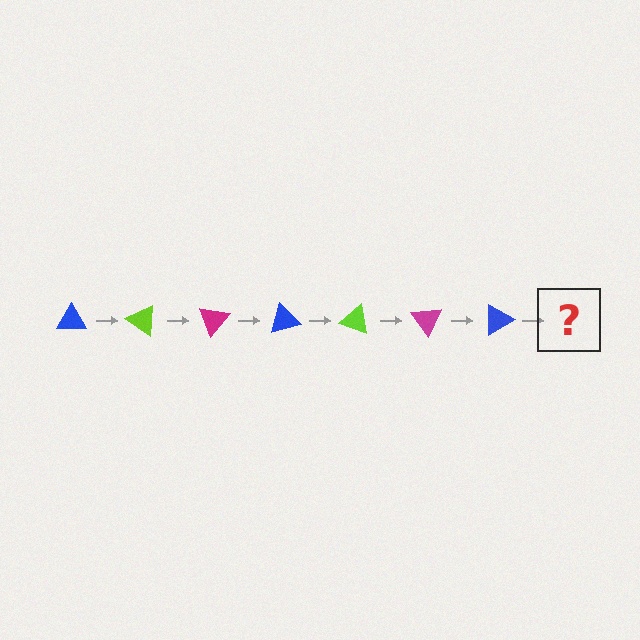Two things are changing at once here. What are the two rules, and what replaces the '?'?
The two rules are that it rotates 35 degrees each step and the color cycles through blue, lime, and magenta. The '?' should be a lime triangle, rotated 245 degrees from the start.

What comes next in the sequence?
The next element should be a lime triangle, rotated 245 degrees from the start.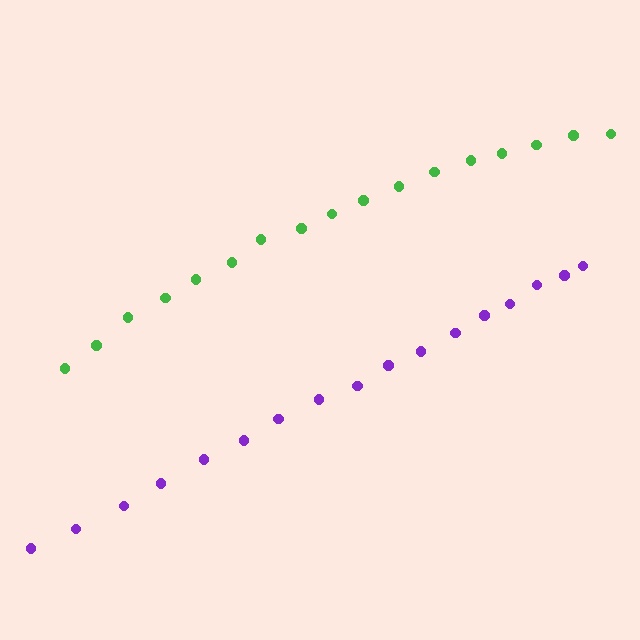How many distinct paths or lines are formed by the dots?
There are 2 distinct paths.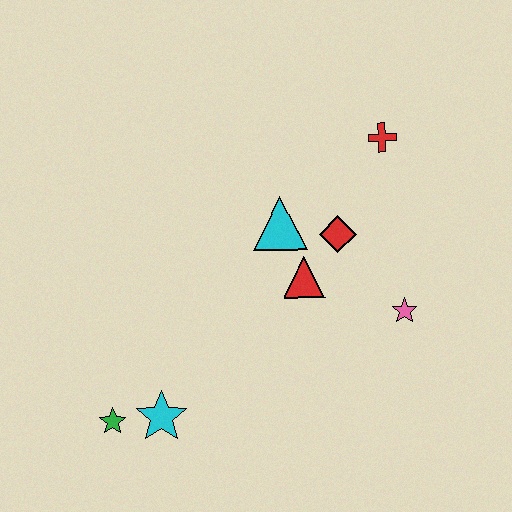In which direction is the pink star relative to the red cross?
The pink star is below the red cross.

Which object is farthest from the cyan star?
The red cross is farthest from the cyan star.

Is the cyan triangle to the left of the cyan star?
No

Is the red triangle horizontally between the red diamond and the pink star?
No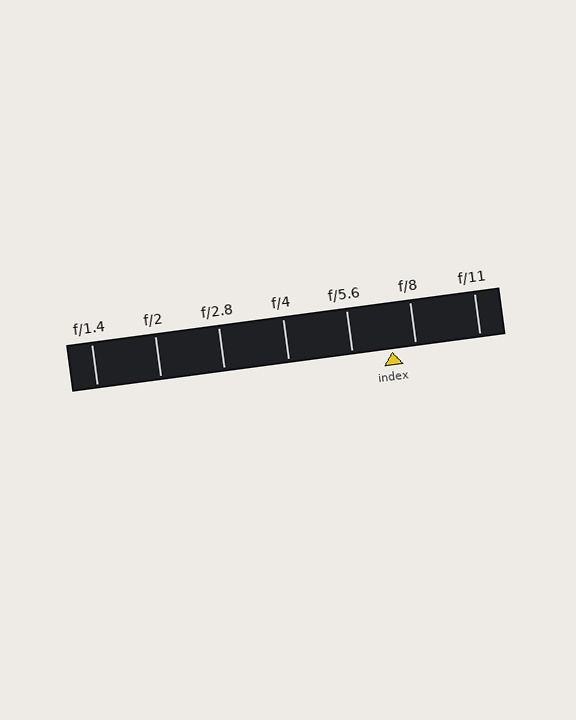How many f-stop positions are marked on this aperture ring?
There are 7 f-stop positions marked.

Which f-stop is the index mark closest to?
The index mark is closest to f/8.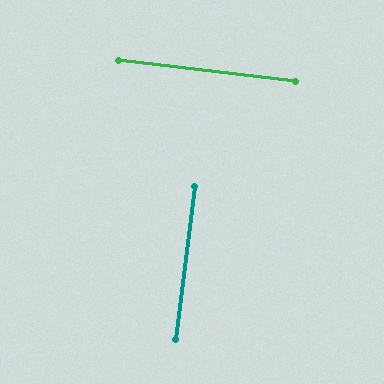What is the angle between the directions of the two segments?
Approximately 90 degrees.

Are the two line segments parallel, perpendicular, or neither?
Perpendicular — they meet at approximately 90°.